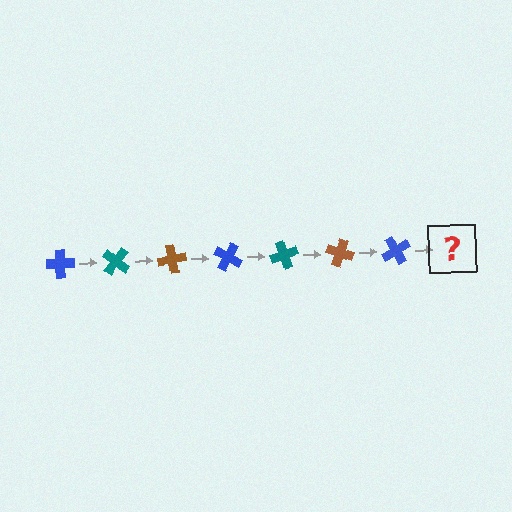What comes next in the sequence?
The next element should be a teal cross, rotated 280 degrees from the start.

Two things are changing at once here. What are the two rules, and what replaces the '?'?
The two rules are that it rotates 40 degrees each step and the color cycles through blue, teal, and brown. The '?' should be a teal cross, rotated 280 degrees from the start.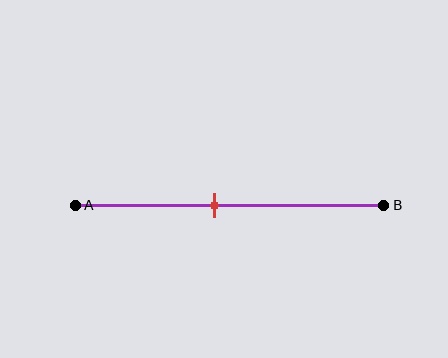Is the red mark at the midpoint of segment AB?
No, the mark is at about 45% from A, not at the 50% midpoint.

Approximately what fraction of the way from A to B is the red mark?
The red mark is approximately 45% of the way from A to B.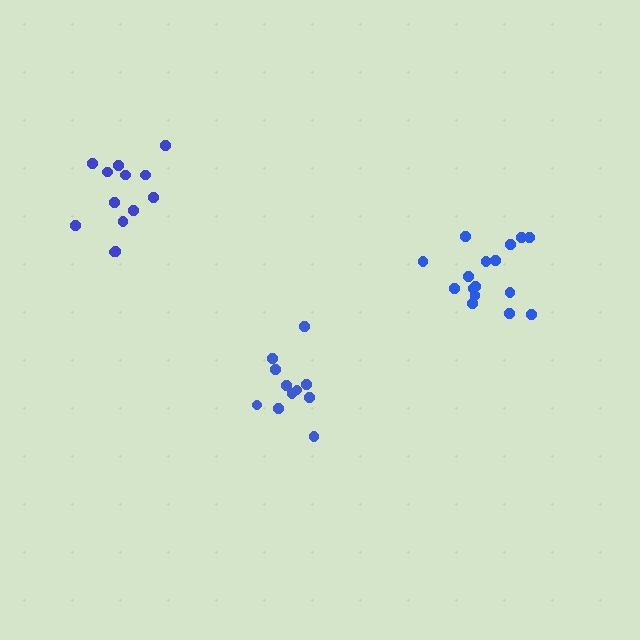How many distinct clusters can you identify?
There are 3 distinct clusters.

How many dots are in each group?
Group 1: 16 dots, Group 2: 13 dots, Group 3: 11 dots (40 total).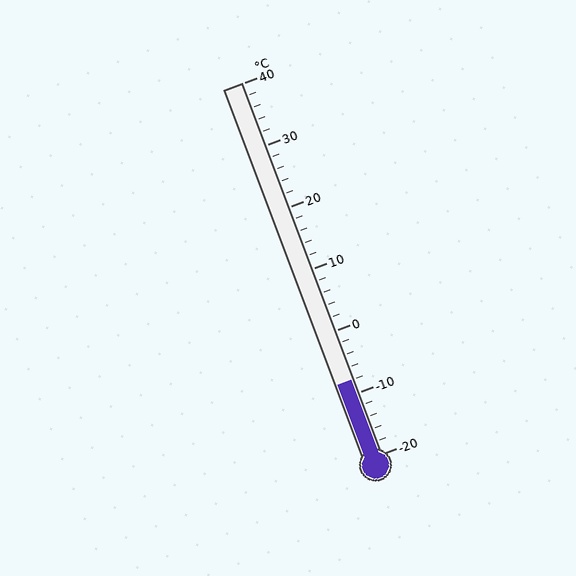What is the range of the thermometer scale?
The thermometer scale ranges from -20°C to 40°C.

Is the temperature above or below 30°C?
The temperature is below 30°C.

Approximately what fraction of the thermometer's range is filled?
The thermometer is filled to approximately 20% of its range.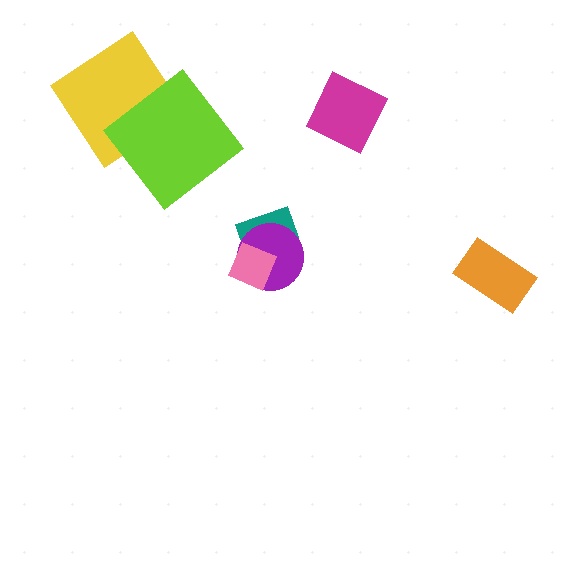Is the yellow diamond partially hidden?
Yes, it is partially covered by another shape.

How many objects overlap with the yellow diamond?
1 object overlaps with the yellow diamond.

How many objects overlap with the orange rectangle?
0 objects overlap with the orange rectangle.